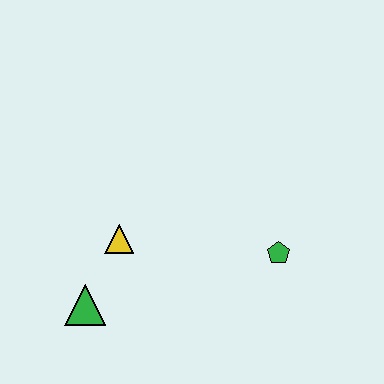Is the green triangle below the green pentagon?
Yes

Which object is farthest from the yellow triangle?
The green pentagon is farthest from the yellow triangle.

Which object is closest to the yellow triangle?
The green triangle is closest to the yellow triangle.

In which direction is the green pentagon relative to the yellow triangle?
The green pentagon is to the right of the yellow triangle.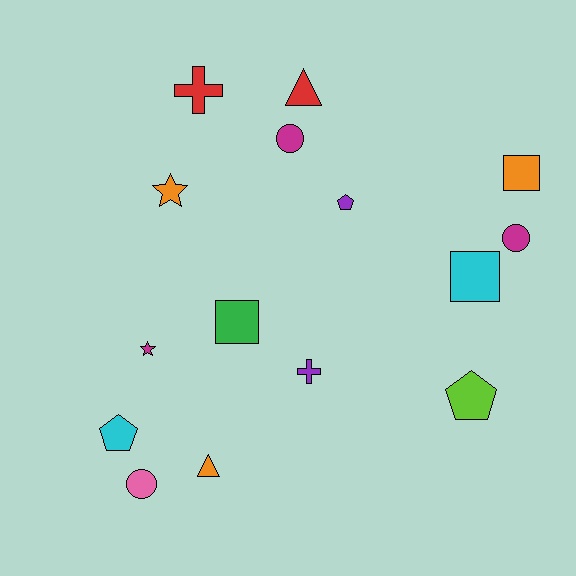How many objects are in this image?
There are 15 objects.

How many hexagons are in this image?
There are no hexagons.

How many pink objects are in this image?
There is 1 pink object.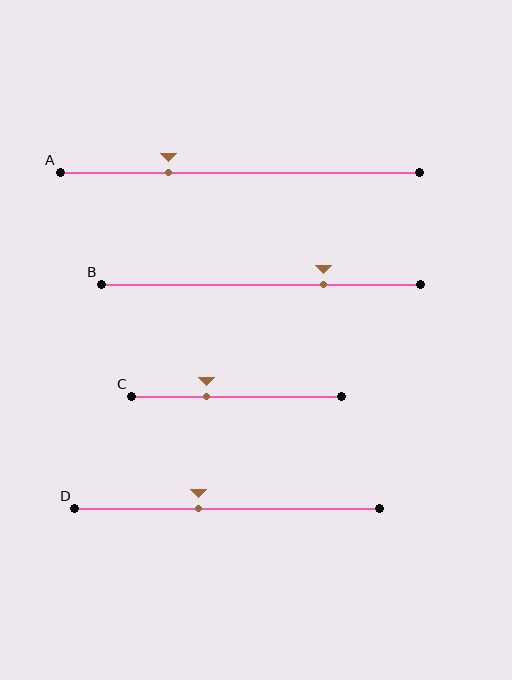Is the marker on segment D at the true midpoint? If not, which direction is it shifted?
No, the marker on segment D is shifted to the left by about 9% of the segment length.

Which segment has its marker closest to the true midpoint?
Segment D has its marker closest to the true midpoint.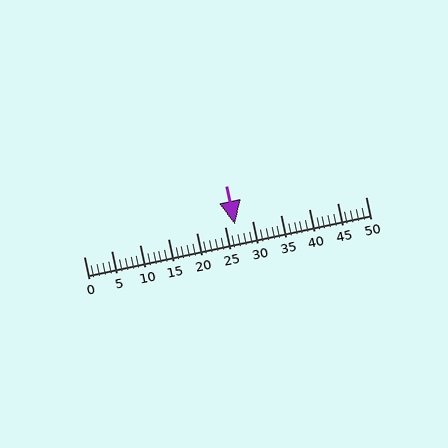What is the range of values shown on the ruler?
The ruler shows values from 0 to 50.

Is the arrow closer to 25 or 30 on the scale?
The arrow is closer to 25.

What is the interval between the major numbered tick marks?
The major tick marks are spaced 5 units apart.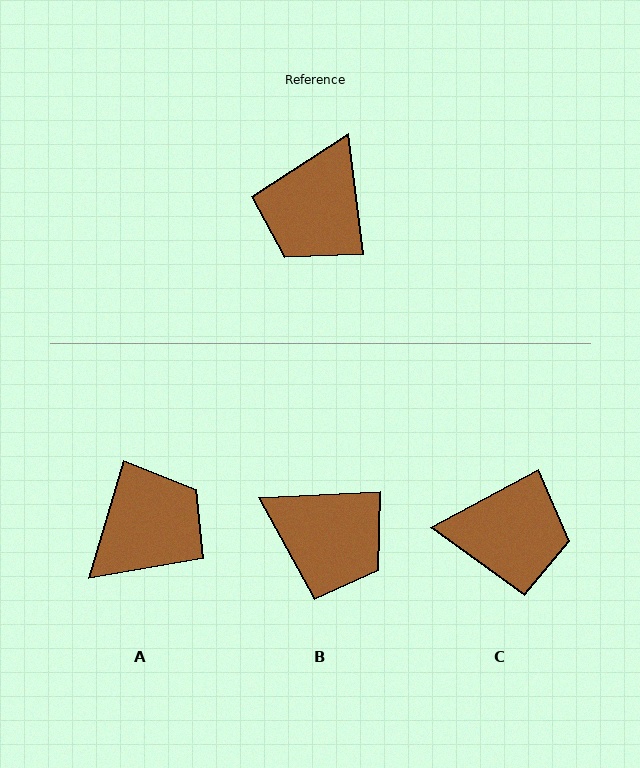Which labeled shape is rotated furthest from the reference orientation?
A, about 156 degrees away.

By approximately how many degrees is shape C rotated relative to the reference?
Approximately 111 degrees counter-clockwise.